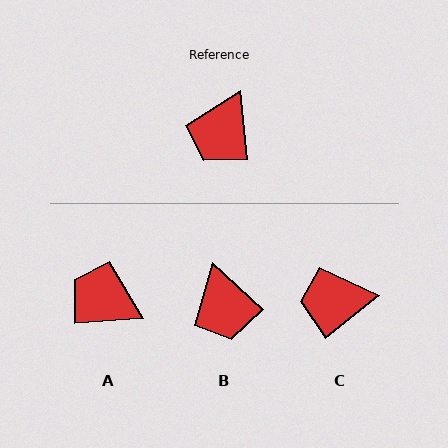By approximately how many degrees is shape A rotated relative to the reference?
Approximately 91 degrees clockwise.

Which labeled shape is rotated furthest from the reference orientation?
A, about 91 degrees away.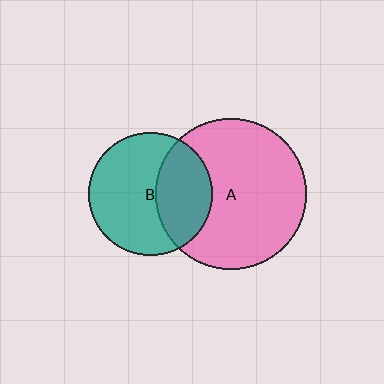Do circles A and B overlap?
Yes.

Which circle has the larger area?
Circle A (pink).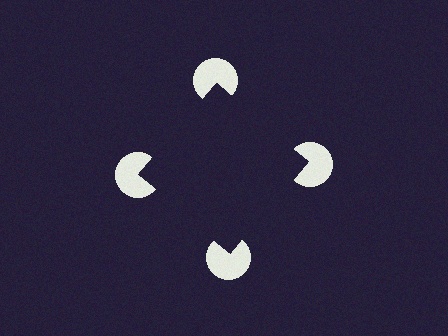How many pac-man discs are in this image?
There are 4 — one at each vertex of the illusory square.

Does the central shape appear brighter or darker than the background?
It typically appears slightly darker than the background, even though no actual brightness change is drawn.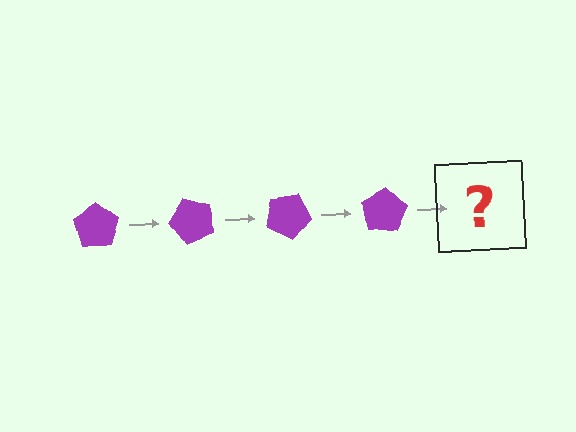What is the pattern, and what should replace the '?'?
The pattern is that the pentagon rotates 50 degrees each step. The '?' should be a purple pentagon rotated 200 degrees.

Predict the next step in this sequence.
The next step is a purple pentagon rotated 200 degrees.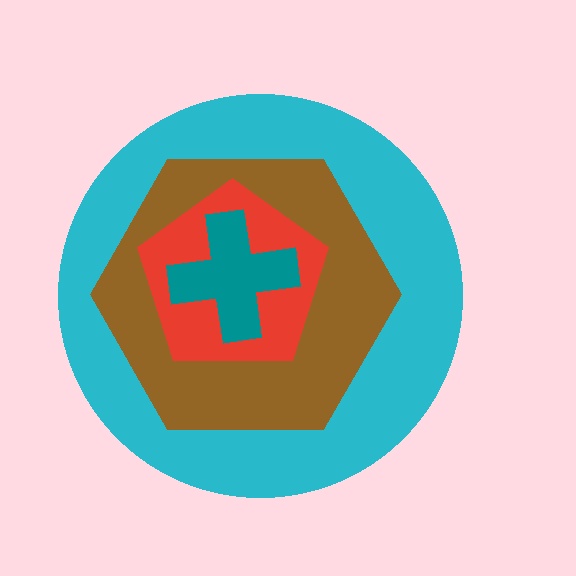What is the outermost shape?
The cyan circle.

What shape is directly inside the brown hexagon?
The red pentagon.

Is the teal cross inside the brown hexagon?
Yes.